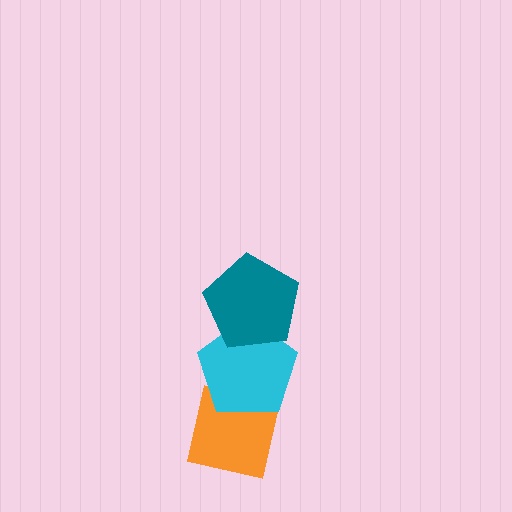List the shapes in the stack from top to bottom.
From top to bottom: the teal pentagon, the cyan pentagon, the orange square.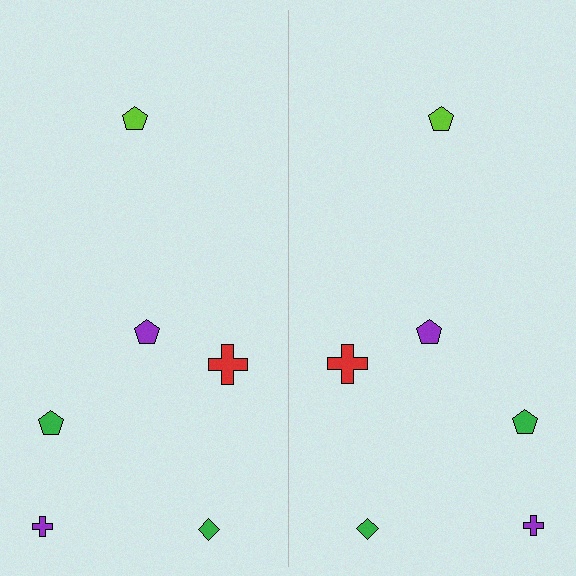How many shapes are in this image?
There are 12 shapes in this image.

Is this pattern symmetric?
Yes, this pattern has bilateral (reflection) symmetry.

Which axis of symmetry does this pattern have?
The pattern has a vertical axis of symmetry running through the center of the image.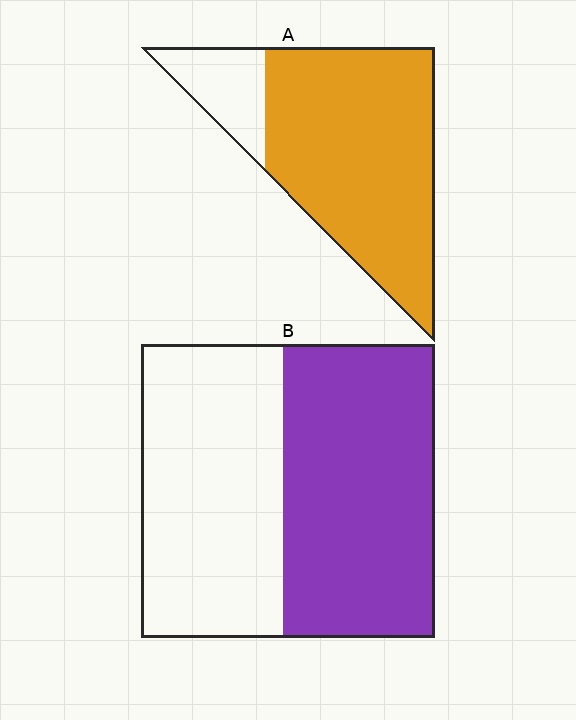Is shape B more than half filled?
Roughly half.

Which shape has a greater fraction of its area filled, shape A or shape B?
Shape A.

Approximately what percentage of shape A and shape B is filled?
A is approximately 80% and B is approximately 50%.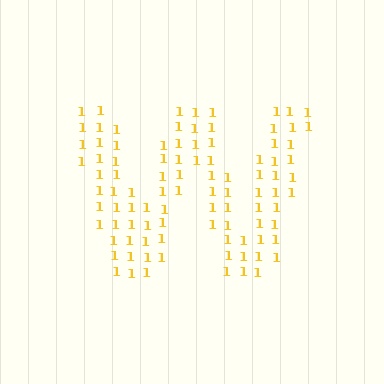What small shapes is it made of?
It is made of small digit 1's.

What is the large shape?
The large shape is the letter W.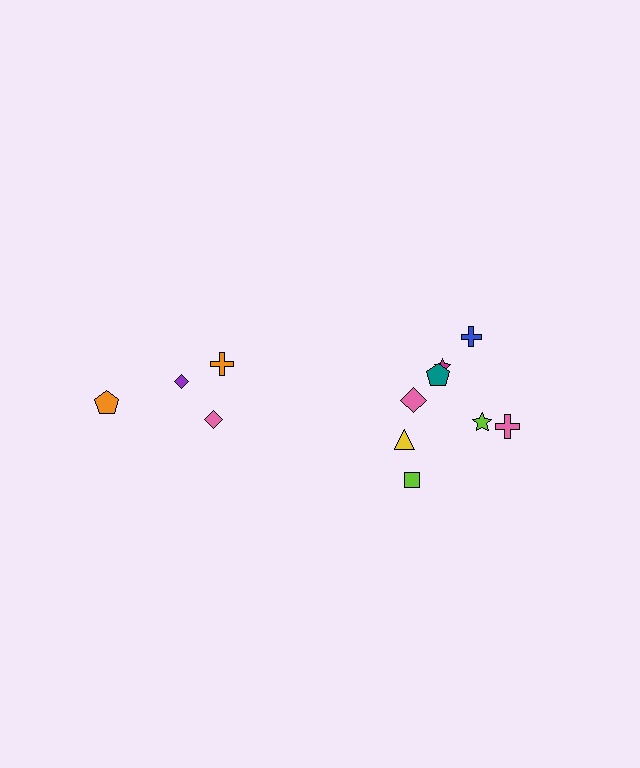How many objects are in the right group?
There are 8 objects.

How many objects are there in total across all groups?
There are 12 objects.